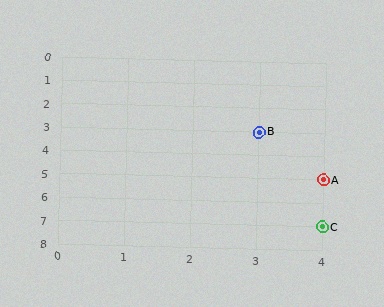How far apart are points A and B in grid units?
Points A and B are 1 column and 2 rows apart (about 2.2 grid units diagonally).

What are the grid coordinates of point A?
Point A is at grid coordinates (4, 5).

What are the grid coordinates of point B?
Point B is at grid coordinates (3, 3).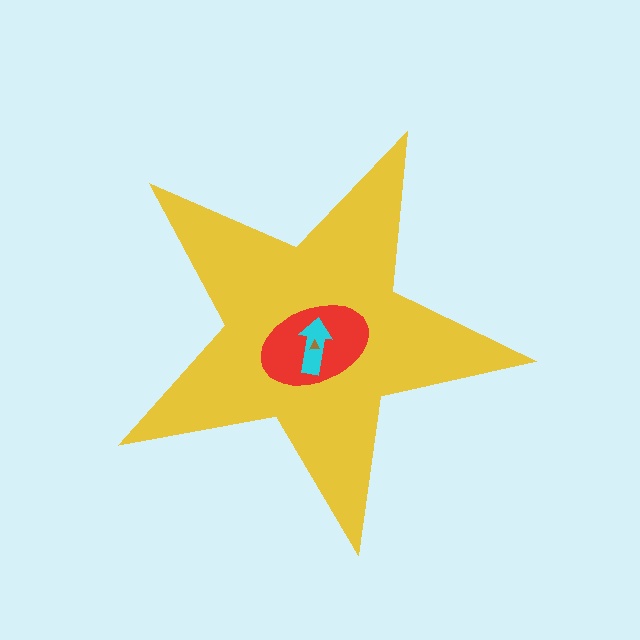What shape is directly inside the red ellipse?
The cyan arrow.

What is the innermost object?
The brown triangle.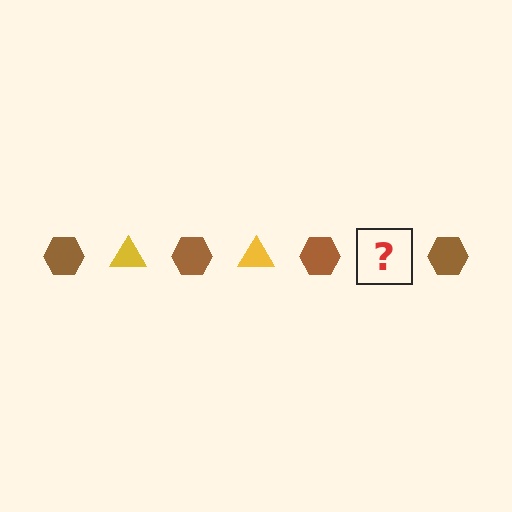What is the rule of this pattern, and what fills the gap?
The rule is that the pattern alternates between brown hexagon and yellow triangle. The gap should be filled with a yellow triangle.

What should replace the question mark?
The question mark should be replaced with a yellow triangle.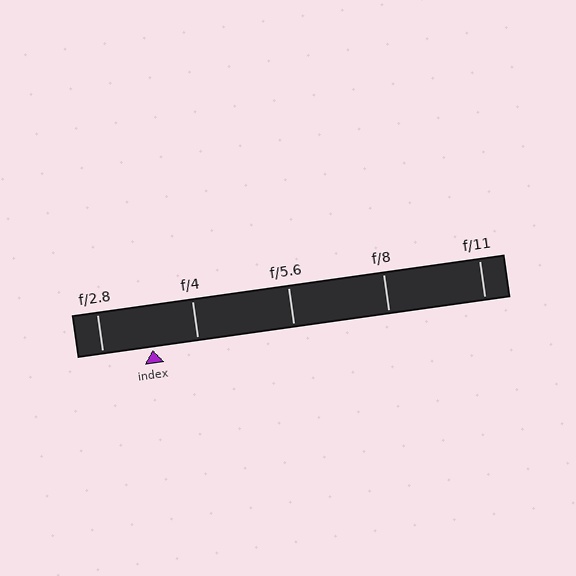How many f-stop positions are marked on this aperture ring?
There are 5 f-stop positions marked.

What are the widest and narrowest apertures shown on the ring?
The widest aperture shown is f/2.8 and the narrowest is f/11.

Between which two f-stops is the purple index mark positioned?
The index mark is between f/2.8 and f/4.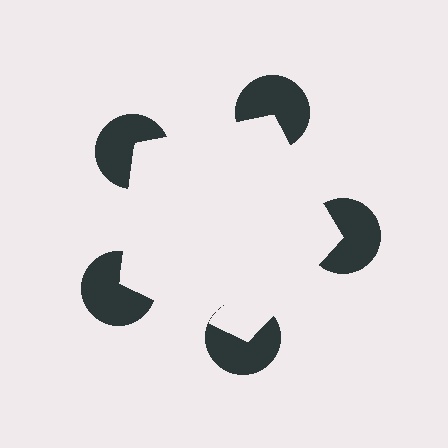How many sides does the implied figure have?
5 sides.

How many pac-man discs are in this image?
There are 5 — one at each vertex of the illusory pentagon.